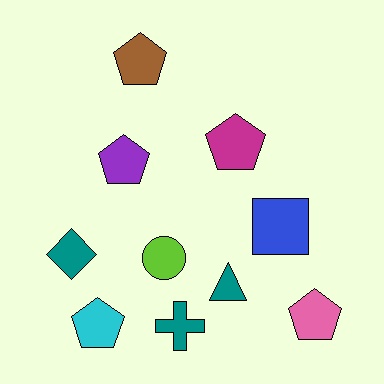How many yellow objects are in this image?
There are no yellow objects.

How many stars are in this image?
There are no stars.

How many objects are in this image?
There are 10 objects.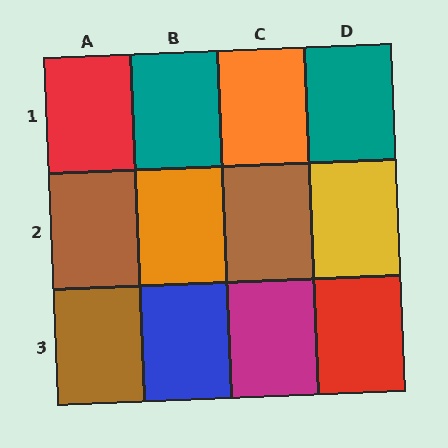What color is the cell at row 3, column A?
Brown.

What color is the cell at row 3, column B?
Blue.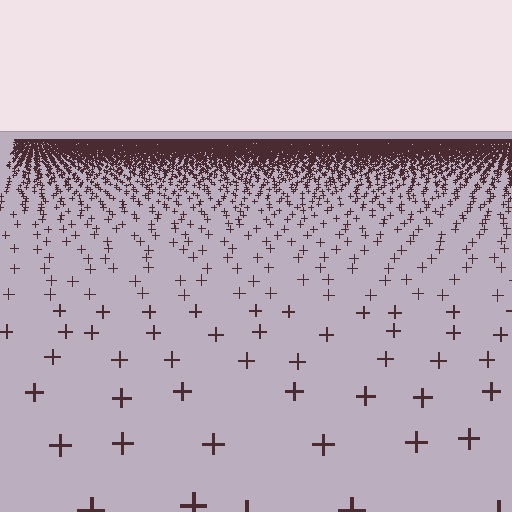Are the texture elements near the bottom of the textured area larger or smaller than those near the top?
Larger. Near the bottom, elements are closer to the viewer and appear at a bigger on-screen size.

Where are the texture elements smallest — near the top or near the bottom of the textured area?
Near the top.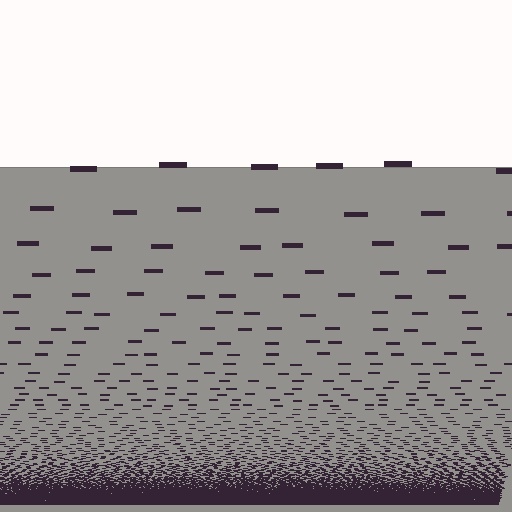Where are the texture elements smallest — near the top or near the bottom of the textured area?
Near the bottom.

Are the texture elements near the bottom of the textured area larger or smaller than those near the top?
Smaller. The gradient is inverted — elements near the bottom are smaller and denser.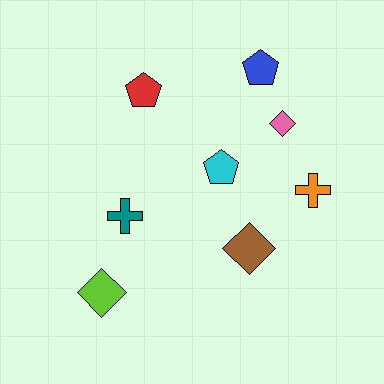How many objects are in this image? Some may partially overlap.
There are 8 objects.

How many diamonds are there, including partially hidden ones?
There are 3 diamonds.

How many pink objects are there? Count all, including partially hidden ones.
There is 1 pink object.